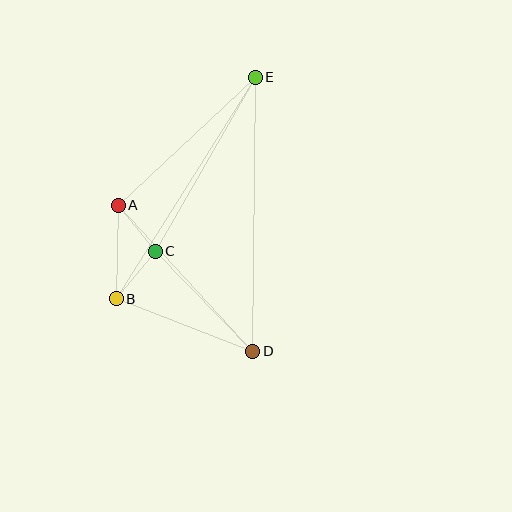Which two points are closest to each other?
Points A and C are closest to each other.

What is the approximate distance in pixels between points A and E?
The distance between A and E is approximately 188 pixels.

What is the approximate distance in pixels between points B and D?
The distance between B and D is approximately 146 pixels.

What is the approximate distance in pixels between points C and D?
The distance between C and D is approximately 140 pixels.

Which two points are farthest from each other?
Points D and E are farthest from each other.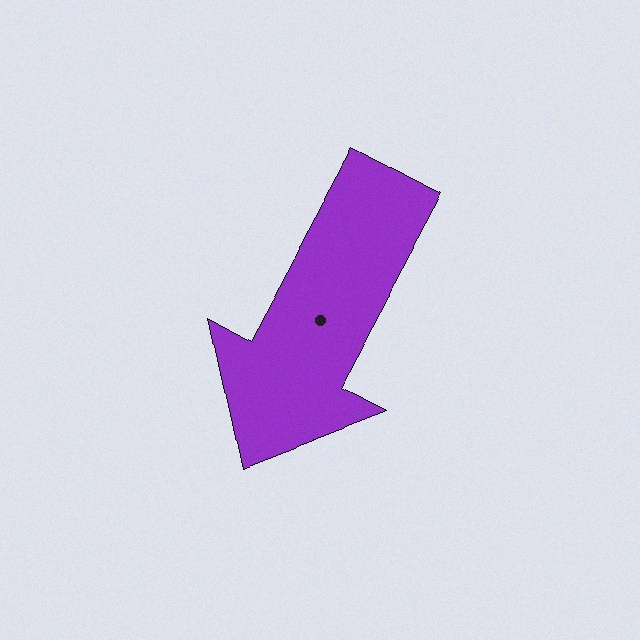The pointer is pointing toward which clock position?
Roughly 7 o'clock.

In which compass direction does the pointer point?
Southwest.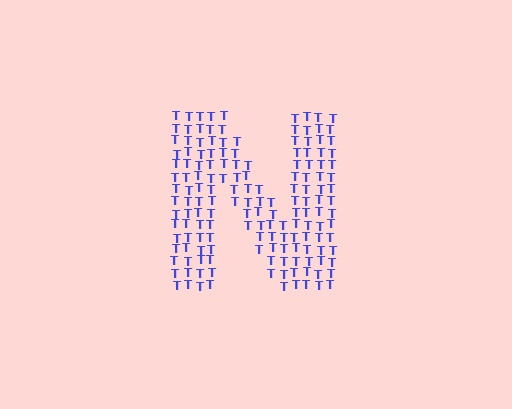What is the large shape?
The large shape is the letter N.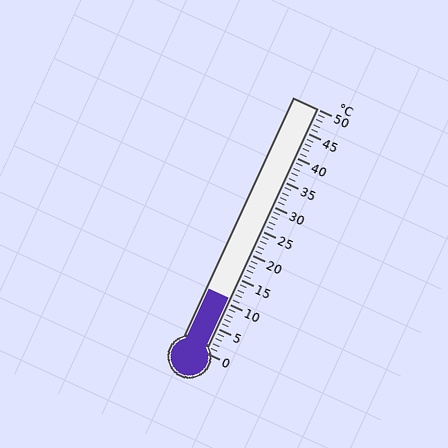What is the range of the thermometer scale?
The thermometer scale ranges from 0°C to 50°C.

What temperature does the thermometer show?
The thermometer shows approximately 11°C.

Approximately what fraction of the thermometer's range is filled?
The thermometer is filled to approximately 20% of its range.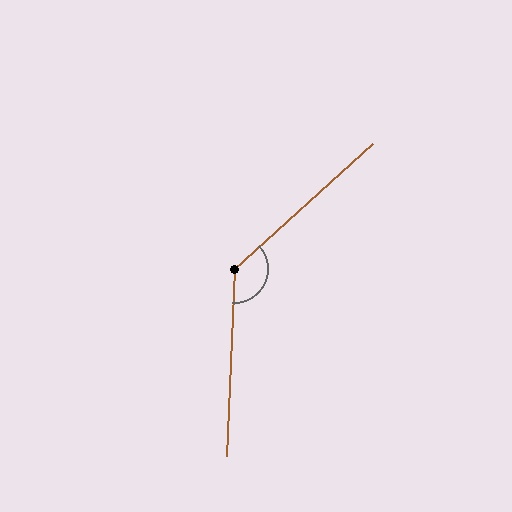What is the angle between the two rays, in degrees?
Approximately 135 degrees.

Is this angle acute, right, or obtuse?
It is obtuse.